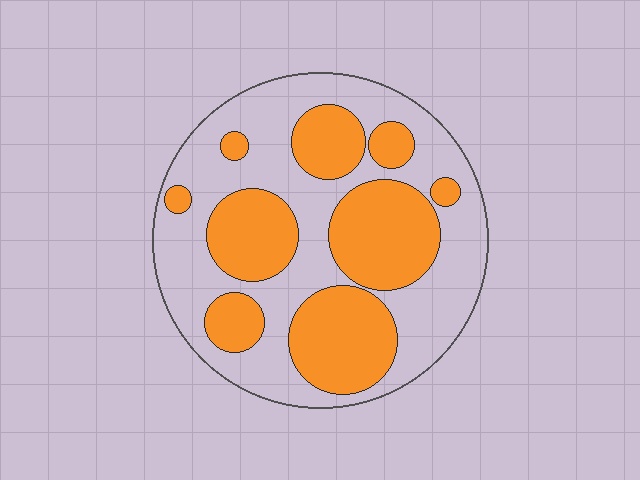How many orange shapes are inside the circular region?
9.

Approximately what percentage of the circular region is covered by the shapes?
Approximately 40%.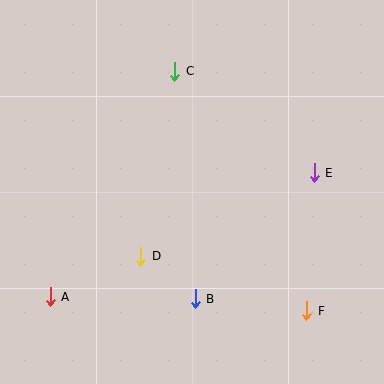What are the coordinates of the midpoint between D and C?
The midpoint between D and C is at (158, 164).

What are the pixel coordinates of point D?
Point D is at (141, 256).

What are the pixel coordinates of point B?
Point B is at (195, 299).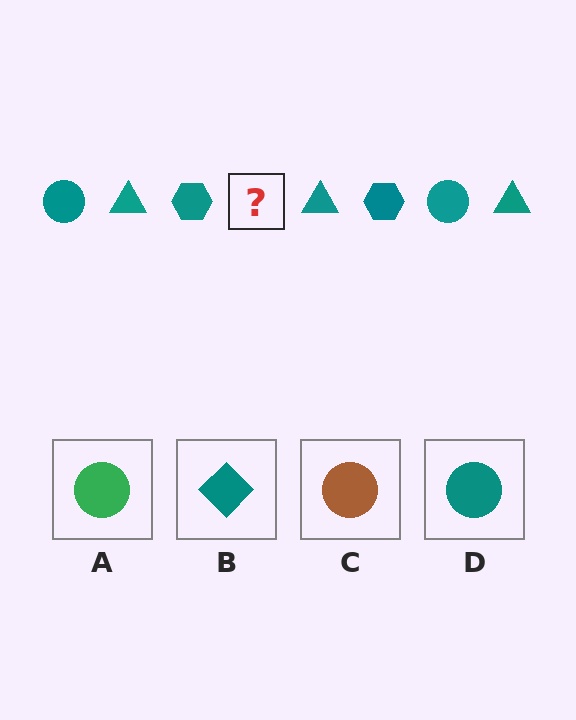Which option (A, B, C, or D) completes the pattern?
D.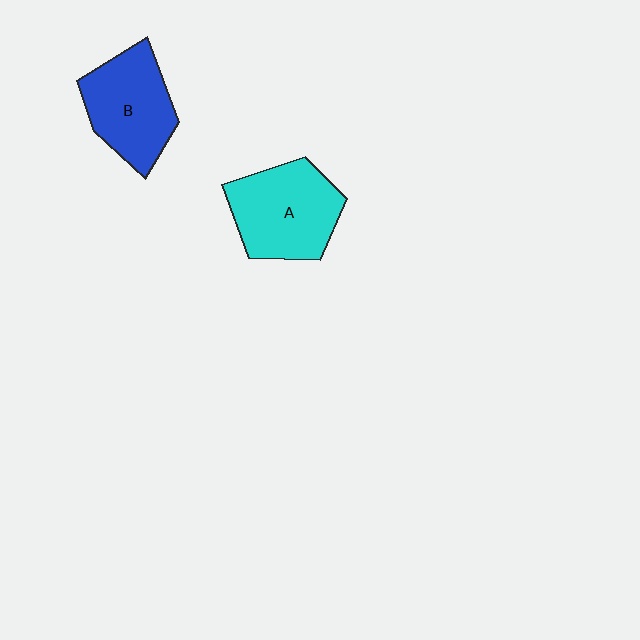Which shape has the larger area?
Shape A (cyan).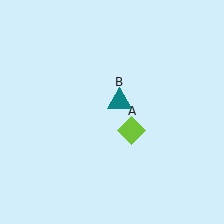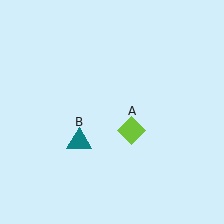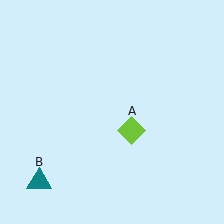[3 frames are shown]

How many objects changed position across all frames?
1 object changed position: teal triangle (object B).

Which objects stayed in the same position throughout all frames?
Lime diamond (object A) remained stationary.